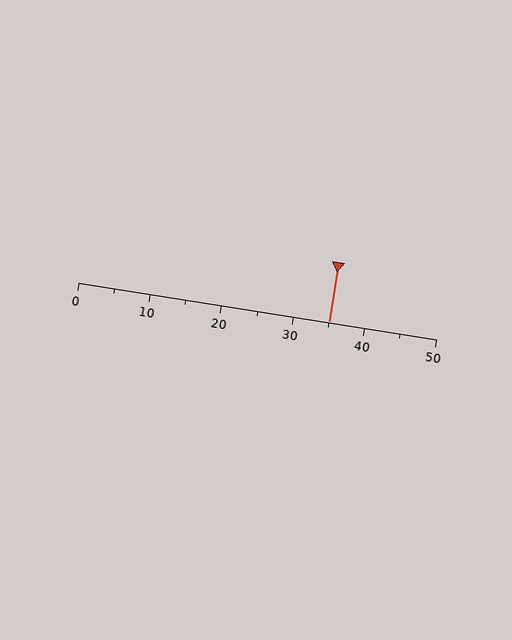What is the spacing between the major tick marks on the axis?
The major ticks are spaced 10 apart.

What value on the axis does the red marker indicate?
The marker indicates approximately 35.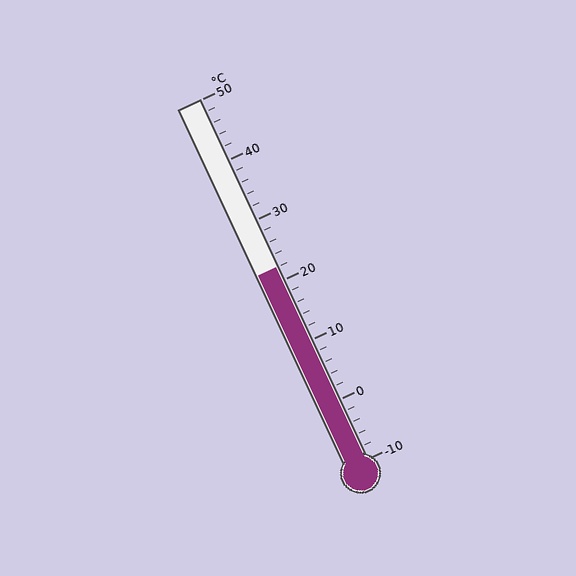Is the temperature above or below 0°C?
The temperature is above 0°C.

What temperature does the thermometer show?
The thermometer shows approximately 22°C.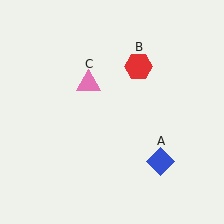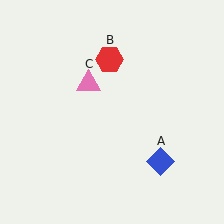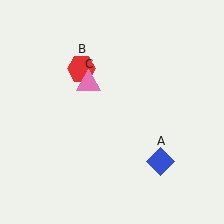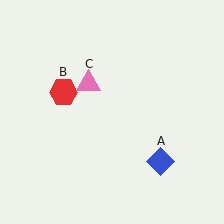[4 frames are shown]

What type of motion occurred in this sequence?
The red hexagon (object B) rotated counterclockwise around the center of the scene.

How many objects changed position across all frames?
1 object changed position: red hexagon (object B).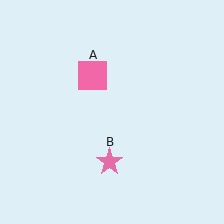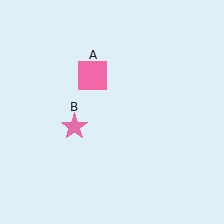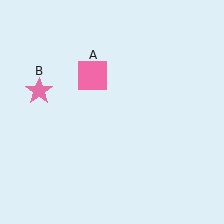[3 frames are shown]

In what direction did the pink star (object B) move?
The pink star (object B) moved up and to the left.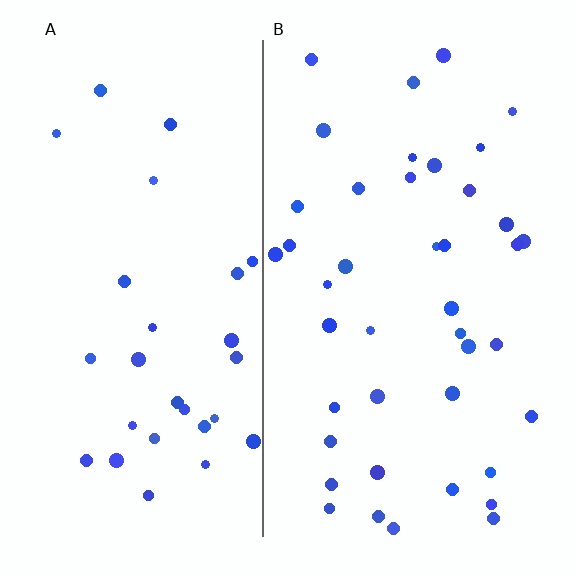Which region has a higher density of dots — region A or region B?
B (the right).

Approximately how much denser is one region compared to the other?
Approximately 1.4× — region B over region A.